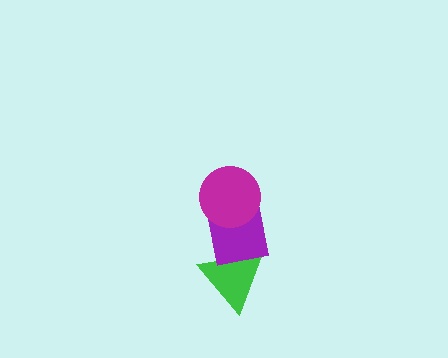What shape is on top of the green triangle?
The purple square is on top of the green triangle.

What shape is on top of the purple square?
The magenta circle is on top of the purple square.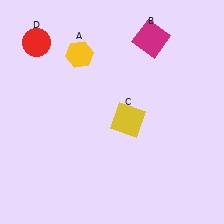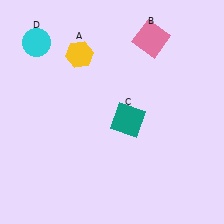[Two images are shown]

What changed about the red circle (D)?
In Image 1, D is red. In Image 2, it changed to cyan.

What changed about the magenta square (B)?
In Image 1, B is magenta. In Image 2, it changed to pink.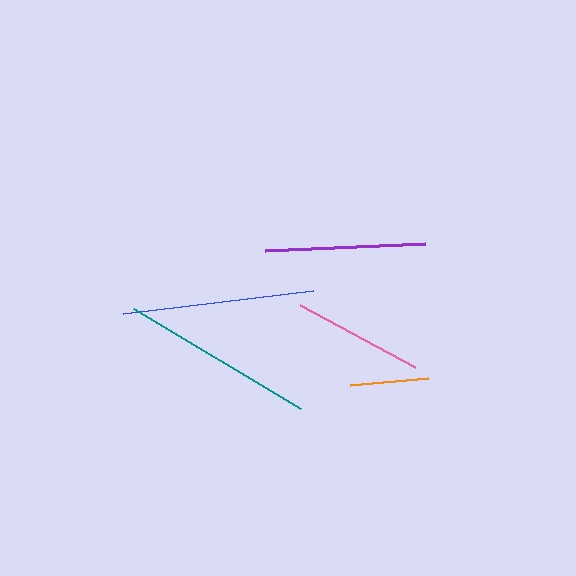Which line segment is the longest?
The teal line is the longest at approximately 195 pixels.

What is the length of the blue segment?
The blue segment is approximately 191 pixels long.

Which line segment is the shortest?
The orange line is the shortest at approximately 79 pixels.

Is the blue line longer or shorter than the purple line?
The blue line is longer than the purple line.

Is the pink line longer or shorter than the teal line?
The teal line is longer than the pink line.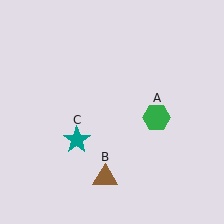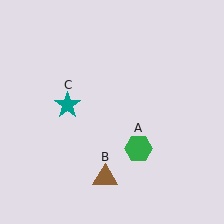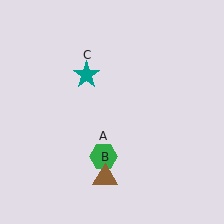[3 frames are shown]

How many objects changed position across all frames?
2 objects changed position: green hexagon (object A), teal star (object C).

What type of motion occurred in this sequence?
The green hexagon (object A), teal star (object C) rotated clockwise around the center of the scene.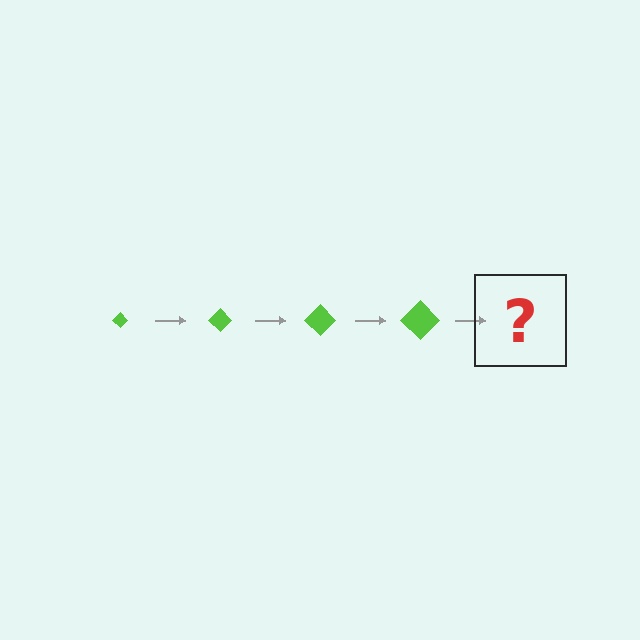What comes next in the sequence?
The next element should be a lime diamond, larger than the previous one.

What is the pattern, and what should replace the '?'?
The pattern is that the diamond gets progressively larger each step. The '?' should be a lime diamond, larger than the previous one.